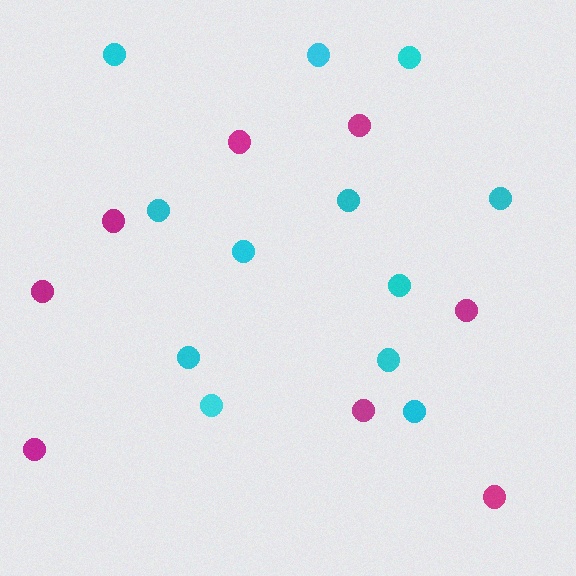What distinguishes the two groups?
There are 2 groups: one group of magenta circles (8) and one group of cyan circles (12).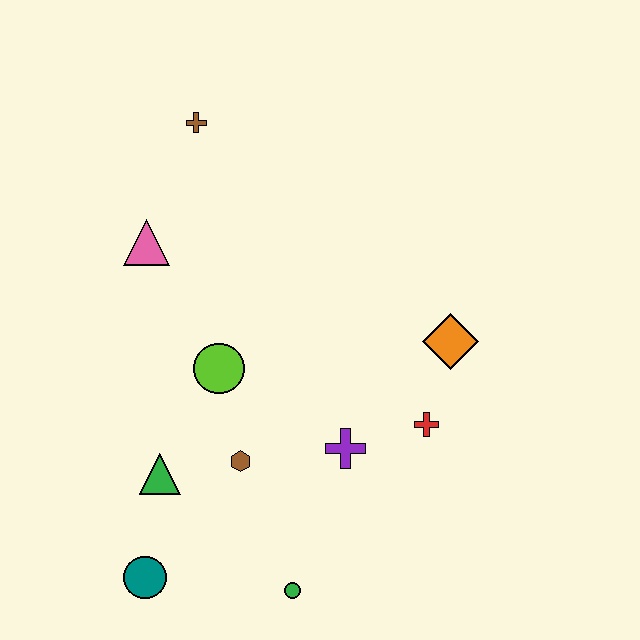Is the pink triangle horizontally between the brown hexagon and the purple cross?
No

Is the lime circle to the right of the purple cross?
No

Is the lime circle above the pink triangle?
No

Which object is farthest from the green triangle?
The brown cross is farthest from the green triangle.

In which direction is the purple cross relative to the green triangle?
The purple cross is to the right of the green triangle.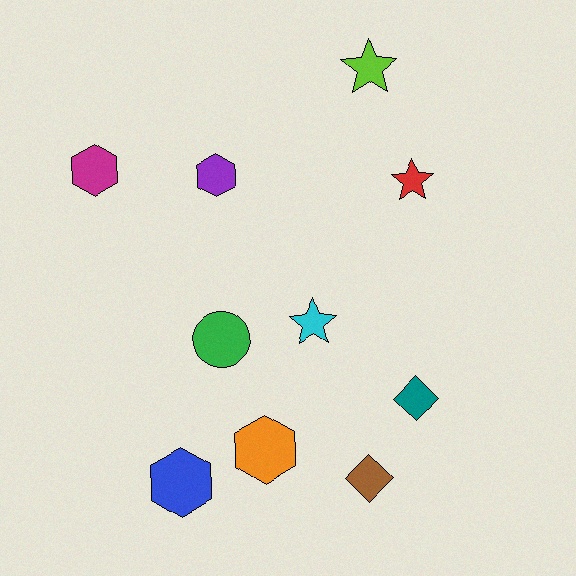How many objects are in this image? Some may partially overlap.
There are 10 objects.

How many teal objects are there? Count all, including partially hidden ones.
There is 1 teal object.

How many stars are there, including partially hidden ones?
There are 3 stars.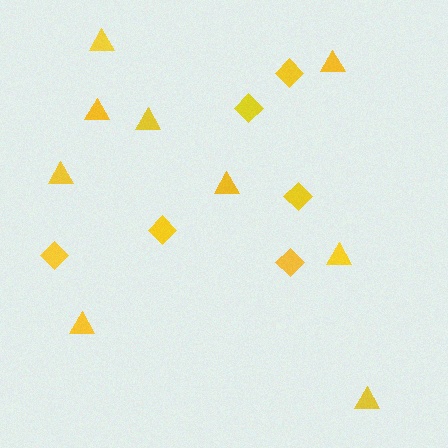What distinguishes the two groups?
There are 2 groups: one group of triangles (9) and one group of diamonds (6).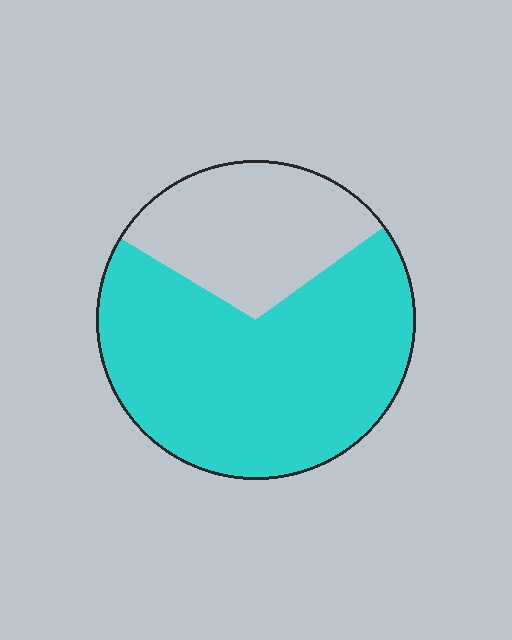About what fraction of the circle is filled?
About two thirds (2/3).